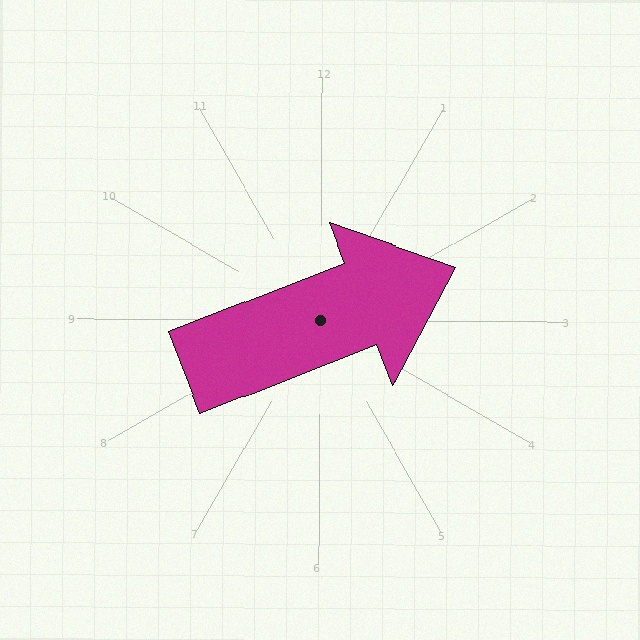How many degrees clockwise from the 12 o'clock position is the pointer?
Approximately 68 degrees.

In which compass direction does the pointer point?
East.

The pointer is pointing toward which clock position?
Roughly 2 o'clock.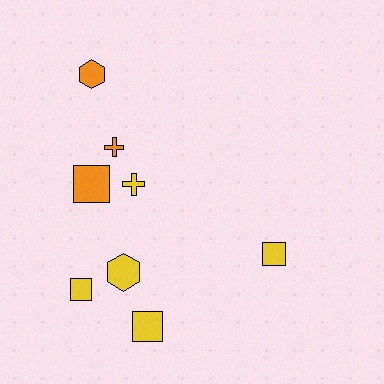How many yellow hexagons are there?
There is 1 yellow hexagon.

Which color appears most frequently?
Yellow, with 5 objects.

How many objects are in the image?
There are 8 objects.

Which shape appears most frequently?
Square, with 4 objects.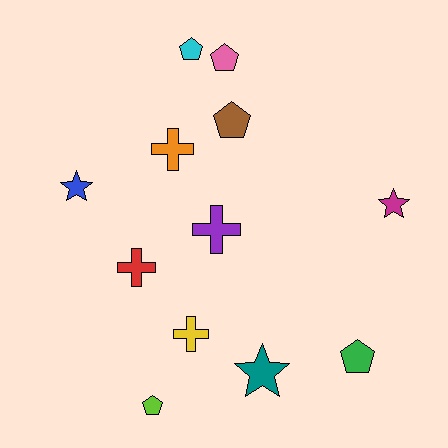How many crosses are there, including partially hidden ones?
There are 4 crosses.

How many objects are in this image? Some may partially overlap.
There are 12 objects.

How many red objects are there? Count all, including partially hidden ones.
There is 1 red object.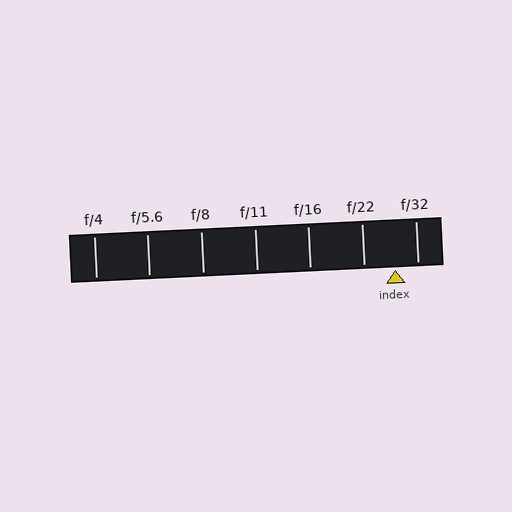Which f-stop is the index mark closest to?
The index mark is closest to f/32.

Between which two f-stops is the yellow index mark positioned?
The index mark is between f/22 and f/32.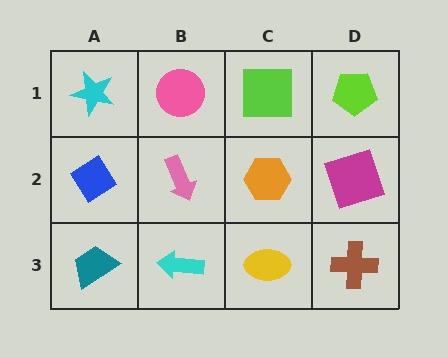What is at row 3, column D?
A brown cross.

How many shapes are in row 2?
4 shapes.